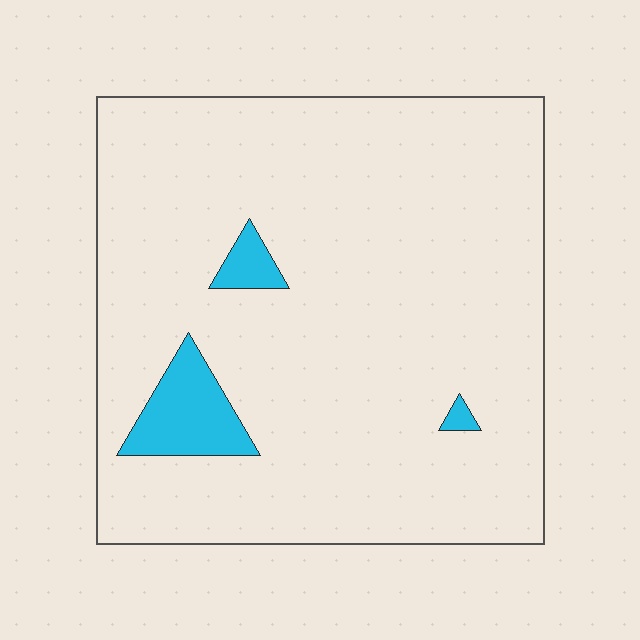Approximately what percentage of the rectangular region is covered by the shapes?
Approximately 5%.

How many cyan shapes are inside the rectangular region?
3.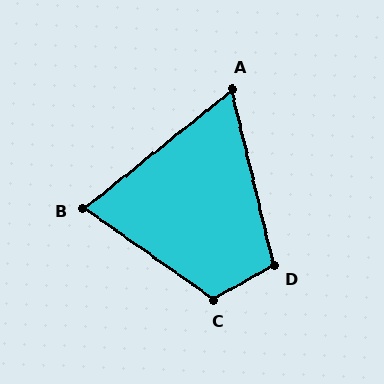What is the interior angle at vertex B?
Approximately 74 degrees (acute).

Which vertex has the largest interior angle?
C, at approximately 115 degrees.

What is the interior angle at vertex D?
Approximately 106 degrees (obtuse).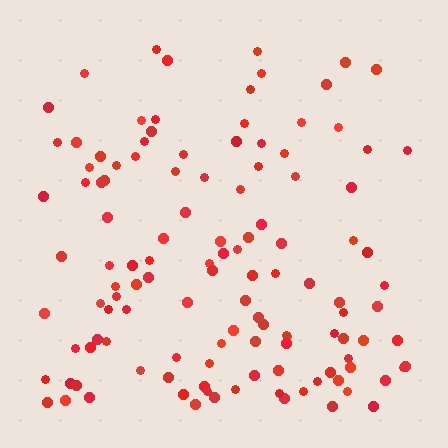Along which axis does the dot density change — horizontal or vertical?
Vertical.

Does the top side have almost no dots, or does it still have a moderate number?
Still a moderate number, just noticeably fewer than the bottom.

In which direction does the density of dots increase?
From top to bottom, with the bottom side densest.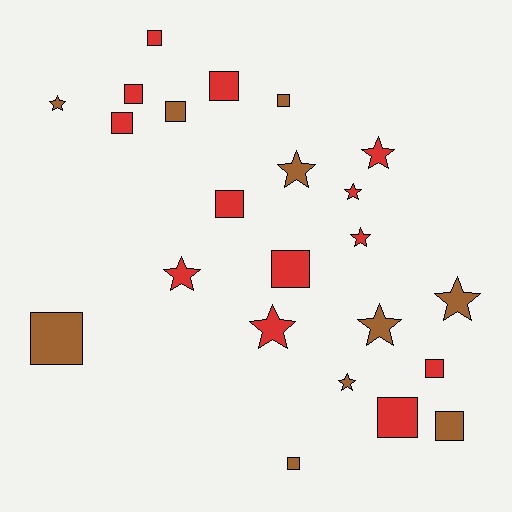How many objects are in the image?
There are 23 objects.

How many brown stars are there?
There are 5 brown stars.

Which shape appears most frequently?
Square, with 13 objects.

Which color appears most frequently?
Red, with 13 objects.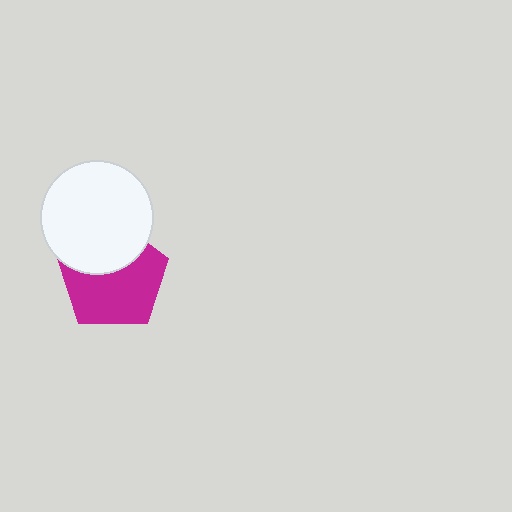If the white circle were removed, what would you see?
You would see the complete magenta pentagon.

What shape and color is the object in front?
The object in front is a white circle.